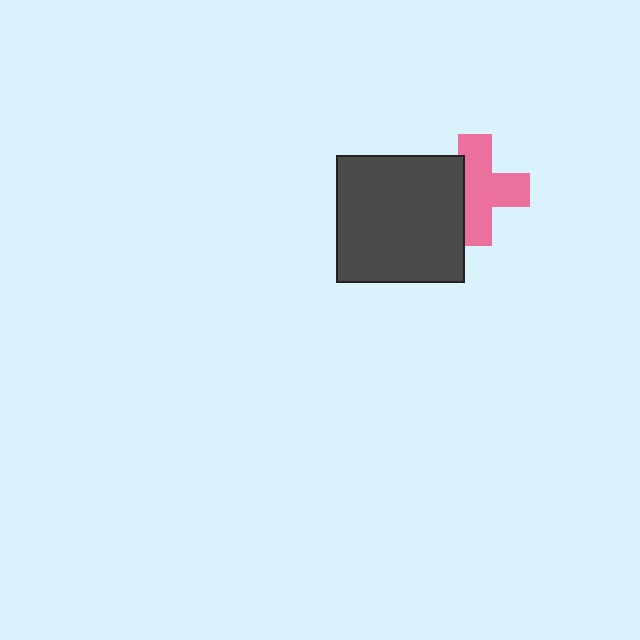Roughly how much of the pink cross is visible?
Most of it is visible (roughly 69%).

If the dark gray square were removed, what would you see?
You would see the complete pink cross.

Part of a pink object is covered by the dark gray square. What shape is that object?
It is a cross.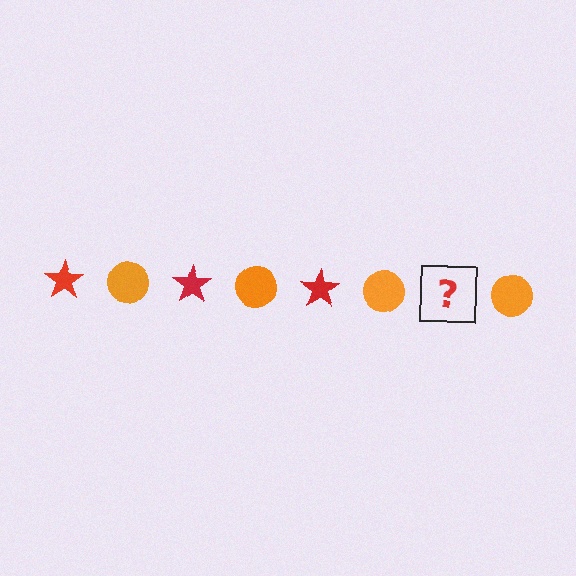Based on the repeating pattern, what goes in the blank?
The blank should be a red star.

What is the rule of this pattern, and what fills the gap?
The rule is that the pattern alternates between red star and orange circle. The gap should be filled with a red star.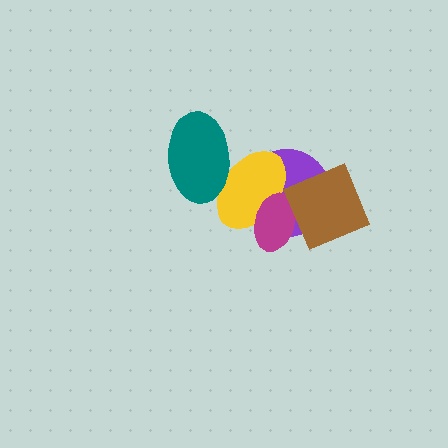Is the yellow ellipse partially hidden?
Yes, it is partially covered by another shape.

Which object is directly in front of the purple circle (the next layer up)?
The yellow ellipse is directly in front of the purple circle.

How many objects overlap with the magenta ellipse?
3 objects overlap with the magenta ellipse.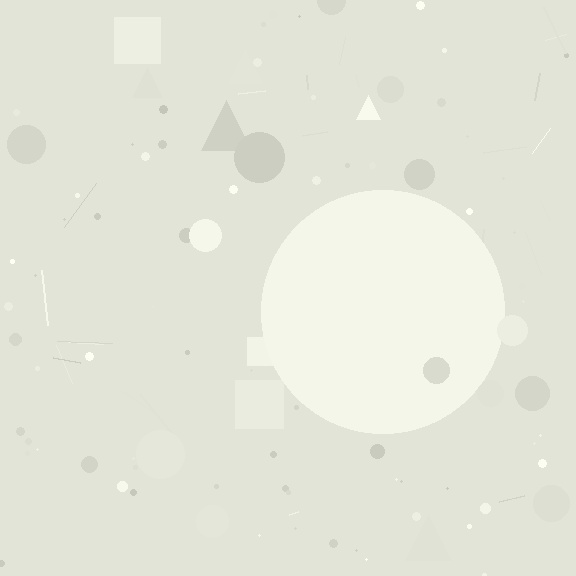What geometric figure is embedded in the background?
A circle is embedded in the background.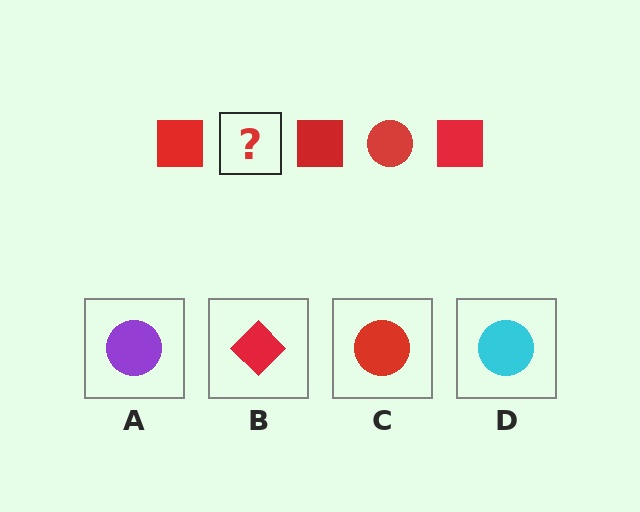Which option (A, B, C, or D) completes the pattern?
C.